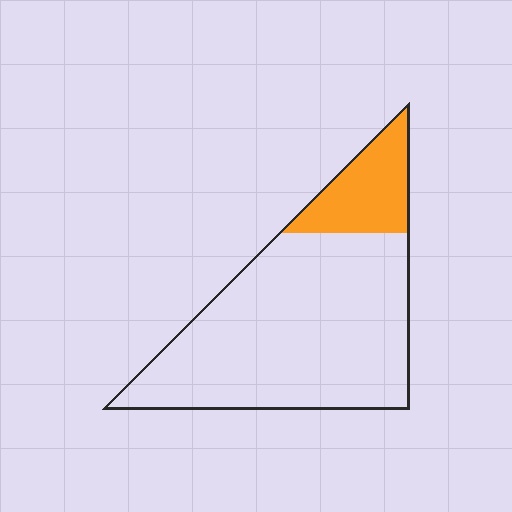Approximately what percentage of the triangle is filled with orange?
Approximately 20%.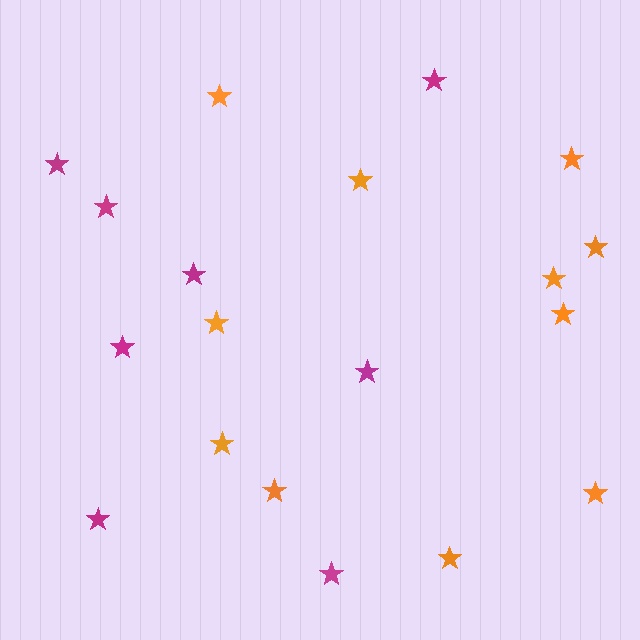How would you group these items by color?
There are 2 groups: one group of magenta stars (8) and one group of orange stars (11).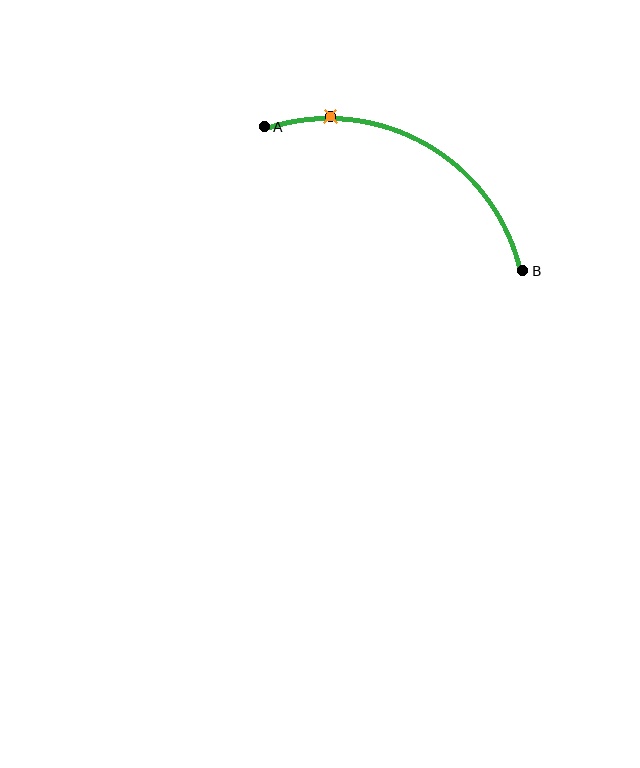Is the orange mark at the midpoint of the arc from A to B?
No. The orange mark lies on the arc but is closer to endpoint A. The arc midpoint would be at the point on the curve equidistant along the arc from both A and B.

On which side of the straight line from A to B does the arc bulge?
The arc bulges above the straight line connecting A and B.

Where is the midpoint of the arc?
The arc midpoint is the point on the curve farthest from the straight line joining A and B. It sits above that line.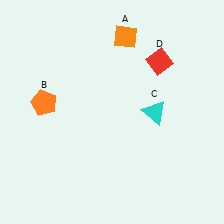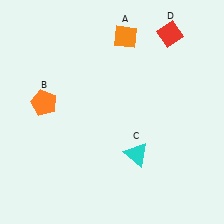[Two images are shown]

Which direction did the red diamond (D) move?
The red diamond (D) moved up.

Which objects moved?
The objects that moved are: the cyan triangle (C), the red diamond (D).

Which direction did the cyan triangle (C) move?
The cyan triangle (C) moved down.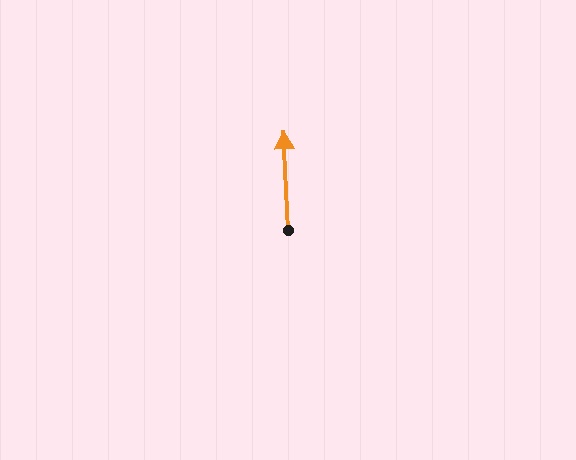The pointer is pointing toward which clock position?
Roughly 12 o'clock.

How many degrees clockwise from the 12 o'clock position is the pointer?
Approximately 358 degrees.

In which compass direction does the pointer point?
North.